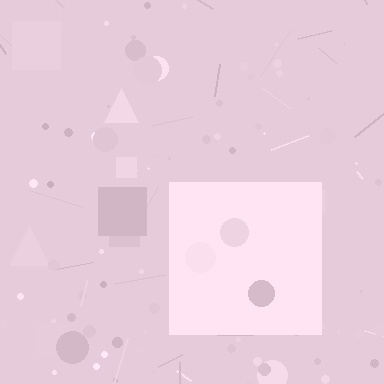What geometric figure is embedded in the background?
A square is embedded in the background.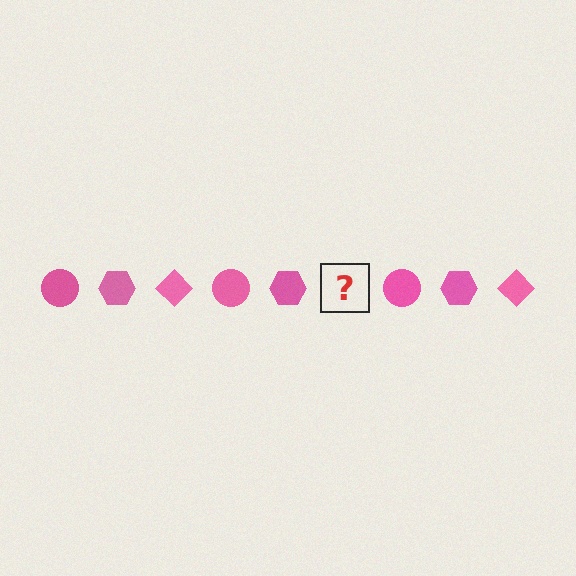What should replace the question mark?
The question mark should be replaced with a pink diamond.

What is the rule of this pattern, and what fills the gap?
The rule is that the pattern cycles through circle, hexagon, diamond shapes in pink. The gap should be filled with a pink diamond.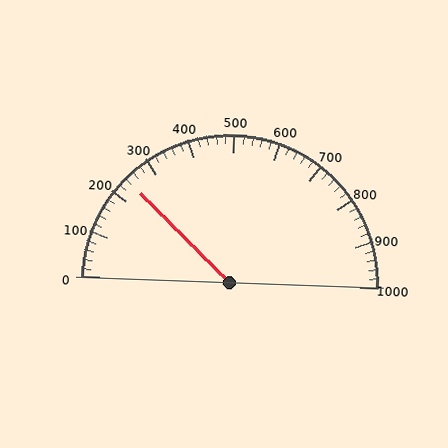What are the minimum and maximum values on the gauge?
The gauge ranges from 0 to 1000.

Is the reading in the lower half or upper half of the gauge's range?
The reading is in the lower half of the range (0 to 1000).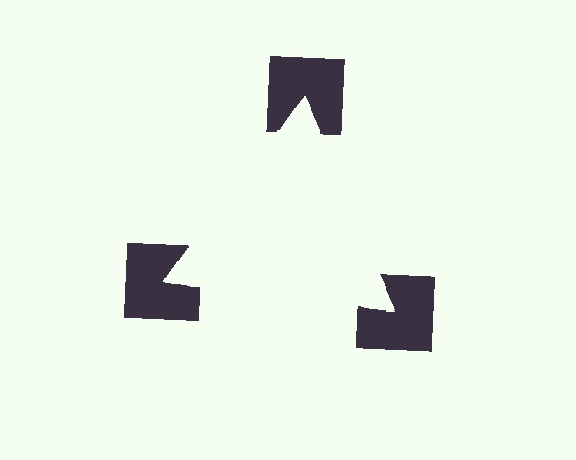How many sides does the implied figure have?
3 sides.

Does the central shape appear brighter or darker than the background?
It typically appears slightly brighter than the background, even though no actual brightness change is drawn.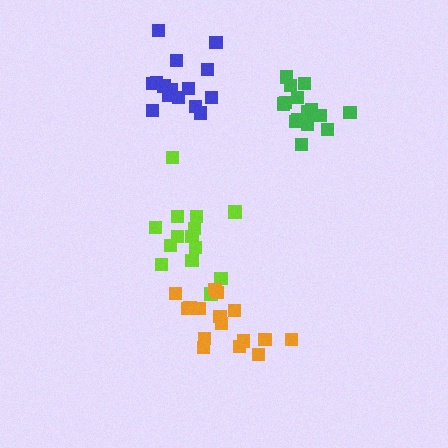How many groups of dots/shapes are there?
There are 4 groups.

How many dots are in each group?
Group 1: 15 dots, Group 2: 14 dots, Group 3: 16 dots, Group 4: 15 dots (60 total).